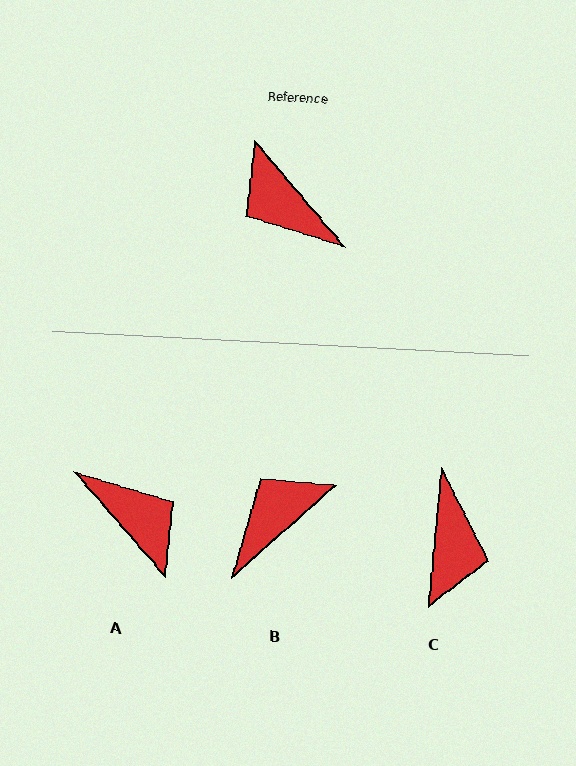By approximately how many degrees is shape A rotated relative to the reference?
Approximately 179 degrees clockwise.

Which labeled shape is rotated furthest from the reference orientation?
A, about 179 degrees away.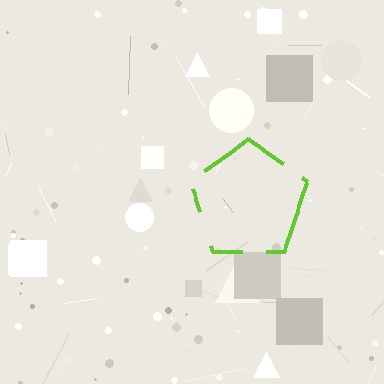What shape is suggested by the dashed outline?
The dashed outline suggests a pentagon.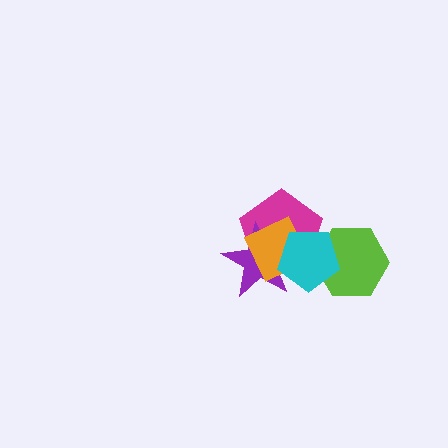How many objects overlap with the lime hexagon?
1 object overlaps with the lime hexagon.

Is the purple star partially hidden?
Yes, it is partially covered by another shape.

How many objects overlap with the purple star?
3 objects overlap with the purple star.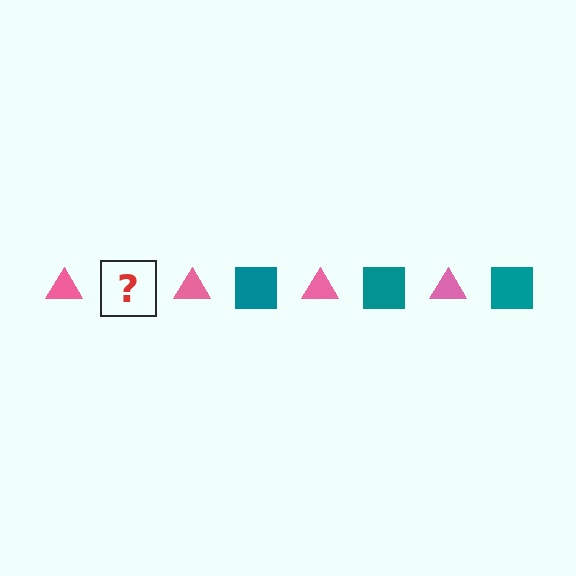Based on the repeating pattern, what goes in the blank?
The blank should be a teal square.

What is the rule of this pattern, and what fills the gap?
The rule is that the pattern alternates between pink triangle and teal square. The gap should be filled with a teal square.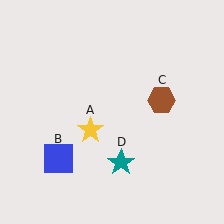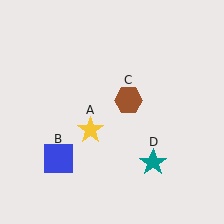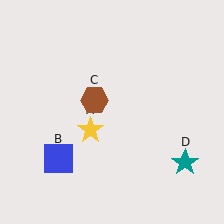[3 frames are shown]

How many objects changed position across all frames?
2 objects changed position: brown hexagon (object C), teal star (object D).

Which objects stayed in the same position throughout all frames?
Yellow star (object A) and blue square (object B) remained stationary.